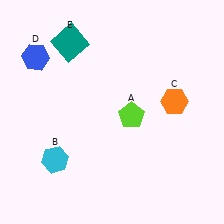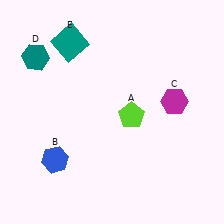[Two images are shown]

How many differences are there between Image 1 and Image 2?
There are 3 differences between the two images.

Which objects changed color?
B changed from cyan to blue. C changed from orange to magenta. D changed from blue to teal.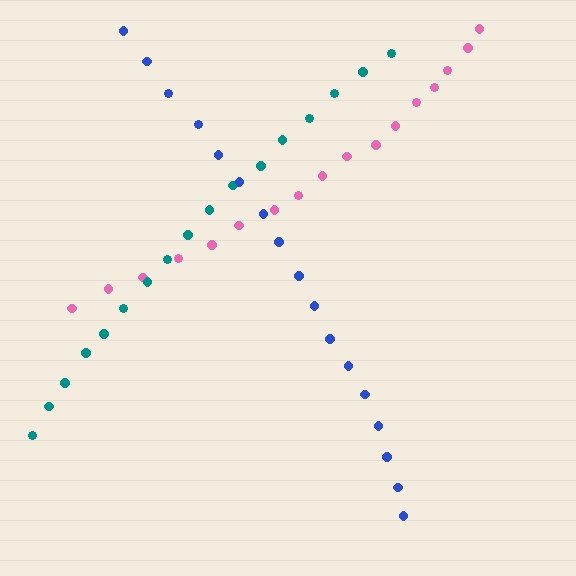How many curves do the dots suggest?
There are 3 distinct paths.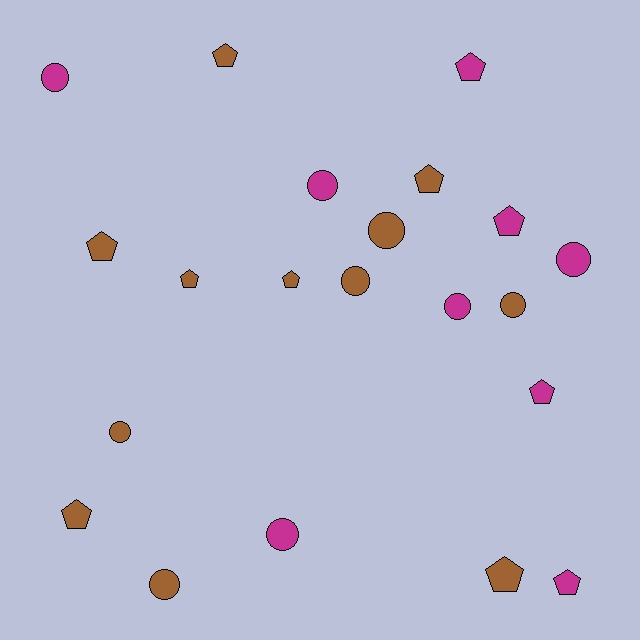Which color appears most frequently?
Brown, with 12 objects.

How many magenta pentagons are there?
There are 4 magenta pentagons.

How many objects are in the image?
There are 21 objects.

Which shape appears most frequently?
Pentagon, with 11 objects.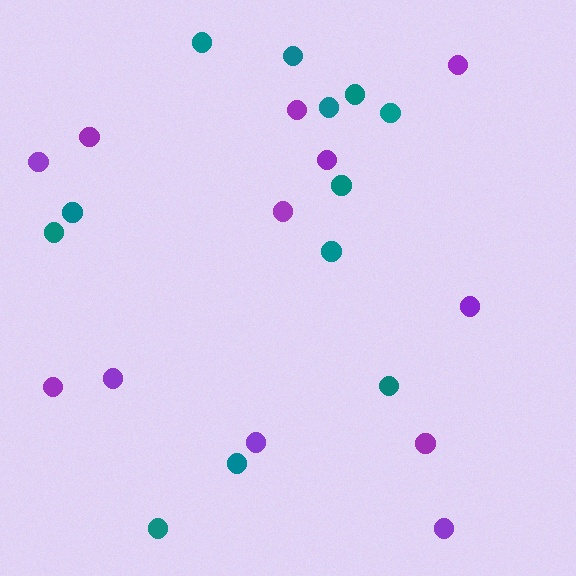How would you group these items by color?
There are 2 groups: one group of teal circles (12) and one group of purple circles (12).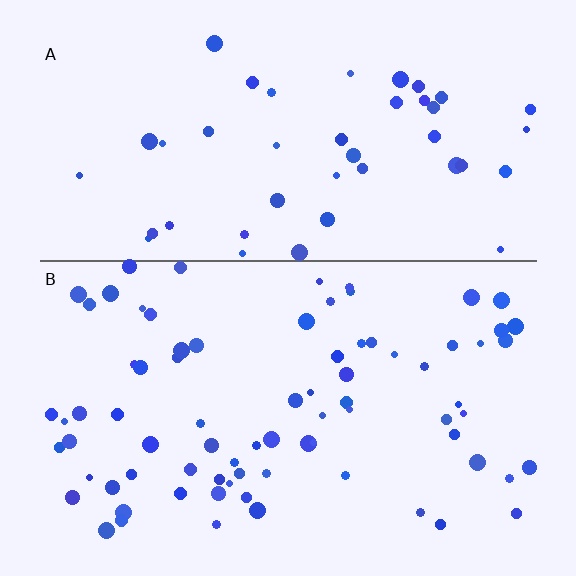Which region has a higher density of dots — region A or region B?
B (the bottom).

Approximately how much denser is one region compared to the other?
Approximately 1.8× — region B over region A.